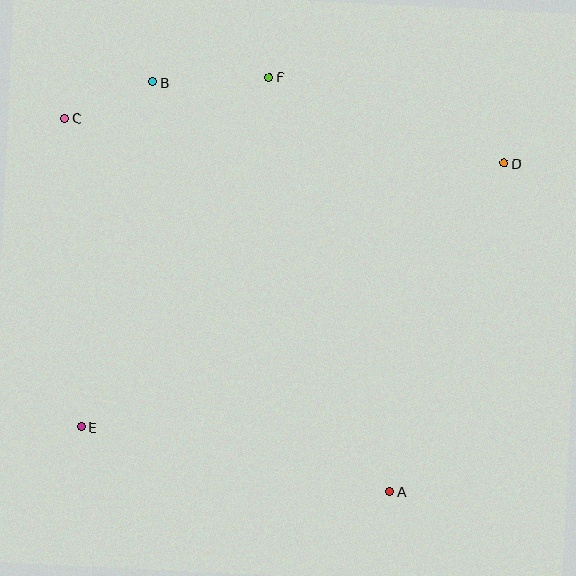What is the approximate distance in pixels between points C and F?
The distance between C and F is approximately 208 pixels.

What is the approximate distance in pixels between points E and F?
The distance between E and F is approximately 397 pixels.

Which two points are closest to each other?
Points B and C are closest to each other.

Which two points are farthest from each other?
Points D and E are farthest from each other.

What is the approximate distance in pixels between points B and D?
The distance between B and D is approximately 361 pixels.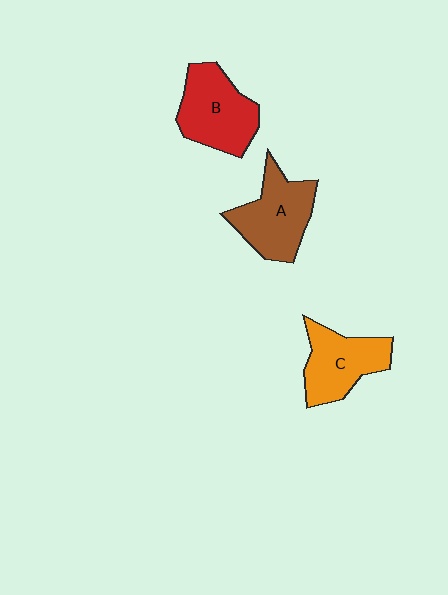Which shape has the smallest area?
Shape C (orange).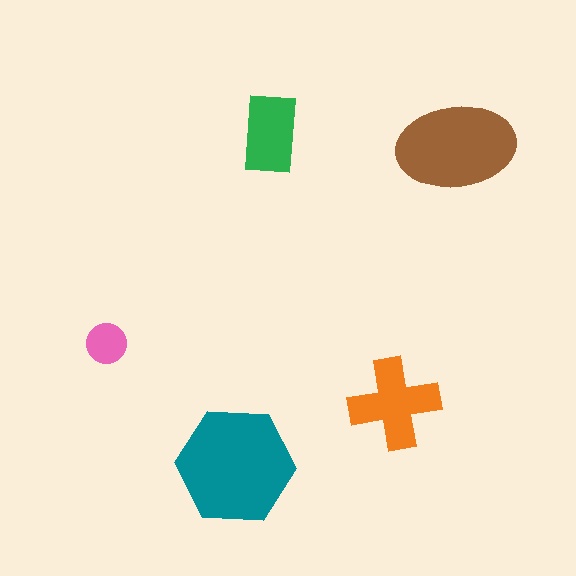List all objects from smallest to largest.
The pink circle, the green rectangle, the orange cross, the brown ellipse, the teal hexagon.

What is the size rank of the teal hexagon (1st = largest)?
1st.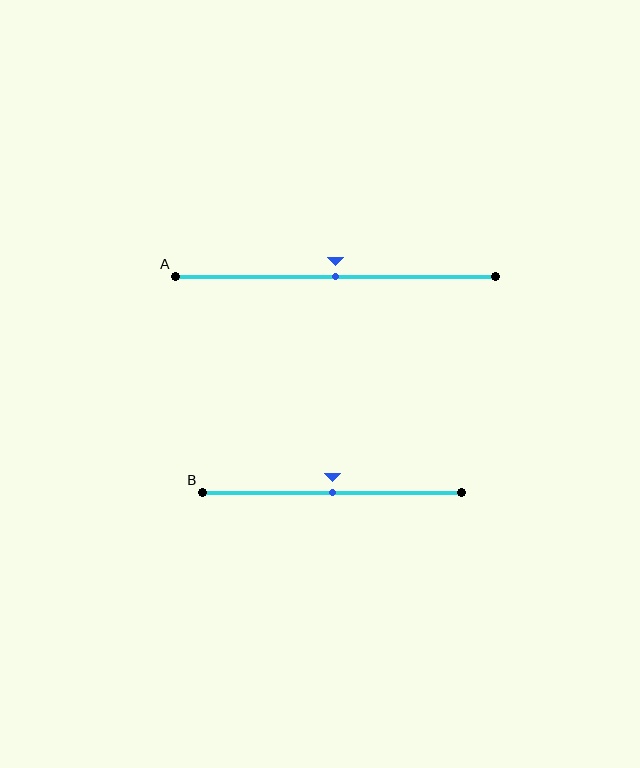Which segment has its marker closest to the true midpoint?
Segment A has its marker closest to the true midpoint.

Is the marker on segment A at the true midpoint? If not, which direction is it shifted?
Yes, the marker on segment A is at the true midpoint.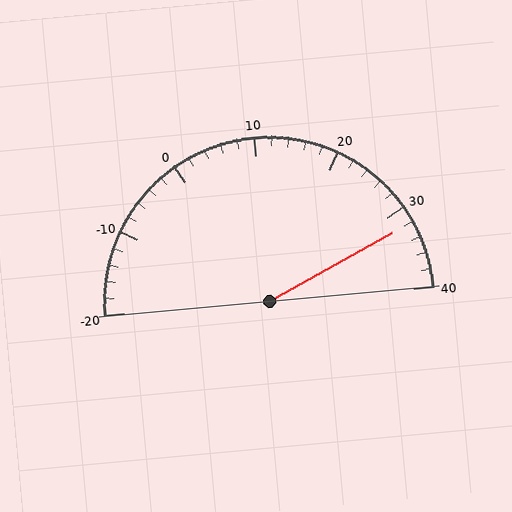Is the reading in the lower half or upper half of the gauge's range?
The reading is in the upper half of the range (-20 to 40).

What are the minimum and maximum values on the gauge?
The gauge ranges from -20 to 40.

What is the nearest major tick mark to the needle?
The nearest major tick mark is 30.